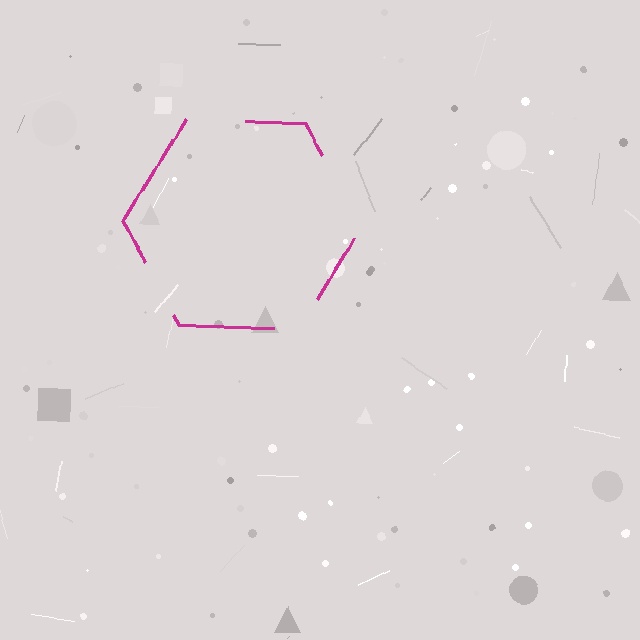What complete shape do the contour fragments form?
The contour fragments form a hexagon.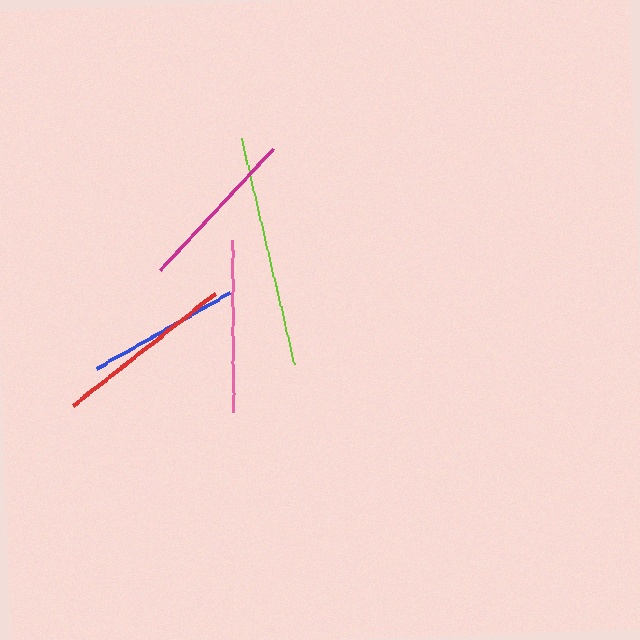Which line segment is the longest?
The lime line is the longest at approximately 233 pixels.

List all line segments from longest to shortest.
From longest to shortest: lime, red, pink, magenta, blue.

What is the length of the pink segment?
The pink segment is approximately 172 pixels long.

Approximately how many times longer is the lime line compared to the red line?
The lime line is approximately 1.3 times the length of the red line.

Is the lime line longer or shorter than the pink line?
The lime line is longer than the pink line.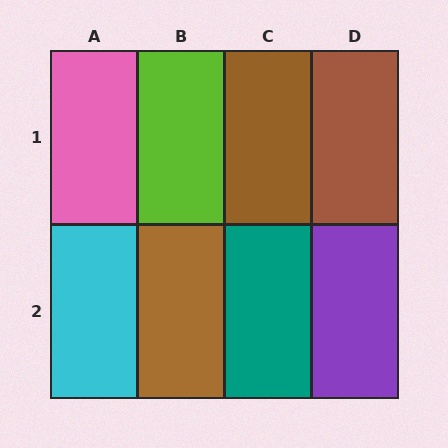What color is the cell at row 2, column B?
Brown.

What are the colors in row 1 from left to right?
Pink, lime, brown, brown.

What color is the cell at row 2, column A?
Cyan.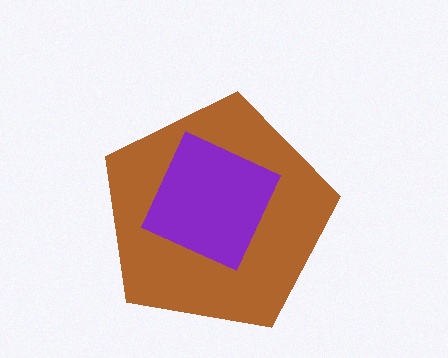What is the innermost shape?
The purple square.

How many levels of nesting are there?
2.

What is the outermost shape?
The brown pentagon.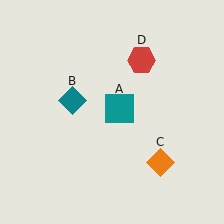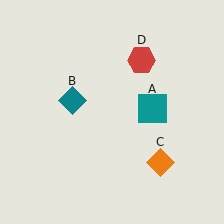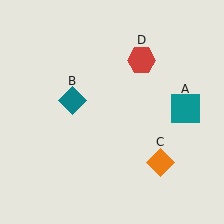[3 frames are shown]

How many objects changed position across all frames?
1 object changed position: teal square (object A).